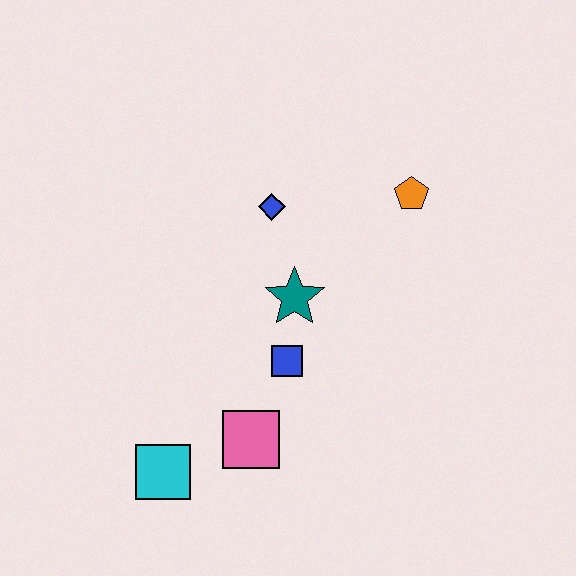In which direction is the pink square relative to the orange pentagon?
The pink square is below the orange pentagon.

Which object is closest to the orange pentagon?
The blue diamond is closest to the orange pentagon.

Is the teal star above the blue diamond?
No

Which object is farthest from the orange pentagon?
The cyan square is farthest from the orange pentagon.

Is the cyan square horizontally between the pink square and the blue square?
No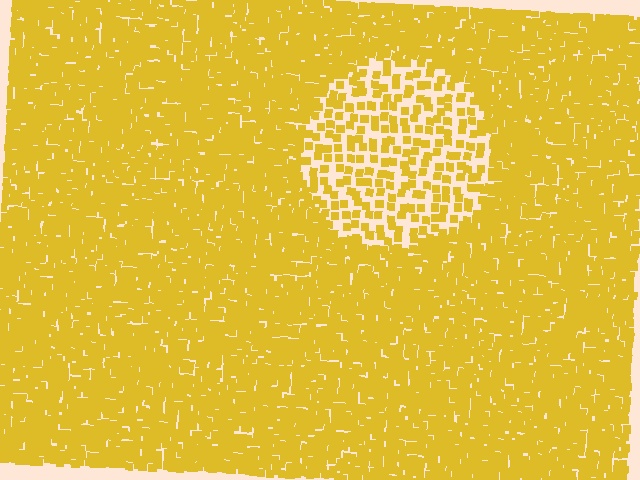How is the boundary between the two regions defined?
The boundary is defined by a change in element density (approximately 2.5x ratio). All elements are the same color, size, and shape.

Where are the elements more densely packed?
The elements are more densely packed outside the circle boundary.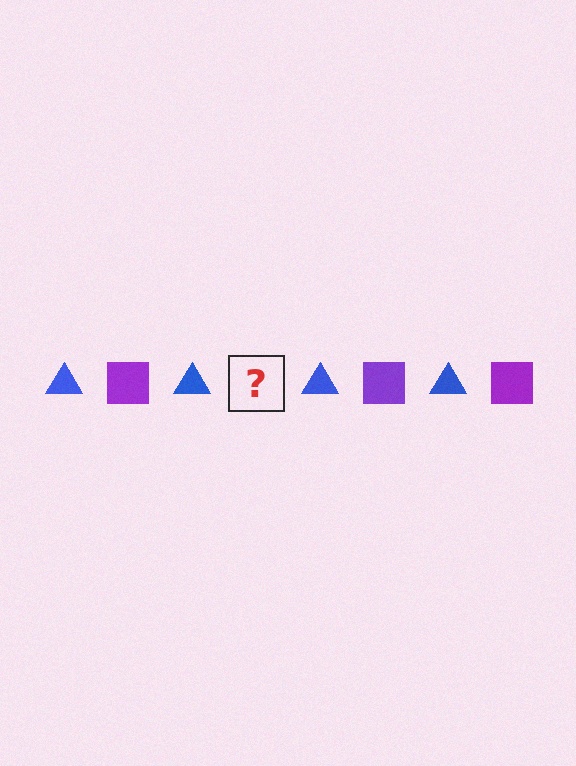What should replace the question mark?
The question mark should be replaced with a purple square.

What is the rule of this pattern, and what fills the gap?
The rule is that the pattern alternates between blue triangle and purple square. The gap should be filled with a purple square.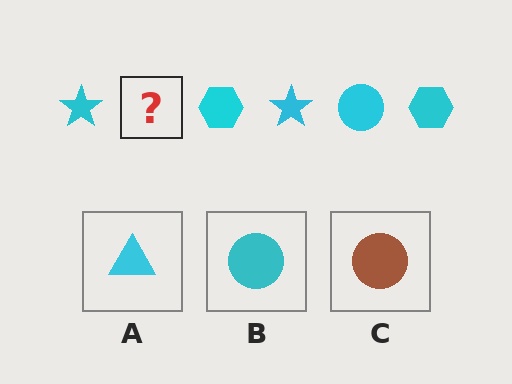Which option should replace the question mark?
Option B.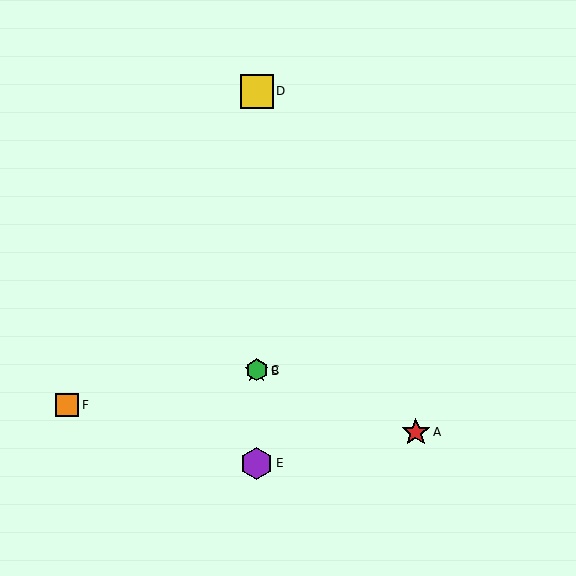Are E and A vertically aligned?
No, E is at x≈257 and A is at x≈416.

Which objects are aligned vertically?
Objects B, C, D, E are aligned vertically.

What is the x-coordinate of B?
Object B is at x≈257.